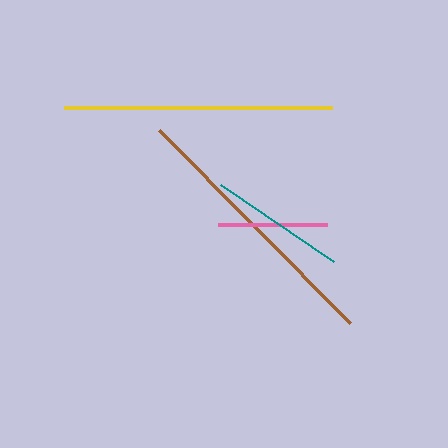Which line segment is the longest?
The brown line is the longest at approximately 272 pixels.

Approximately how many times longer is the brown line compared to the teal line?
The brown line is approximately 2.0 times the length of the teal line.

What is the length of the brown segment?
The brown segment is approximately 272 pixels long.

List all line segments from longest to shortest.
From longest to shortest: brown, yellow, teal, pink.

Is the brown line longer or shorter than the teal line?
The brown line is longer than the teal line.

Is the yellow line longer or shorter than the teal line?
The yellow line is longer than the teal line.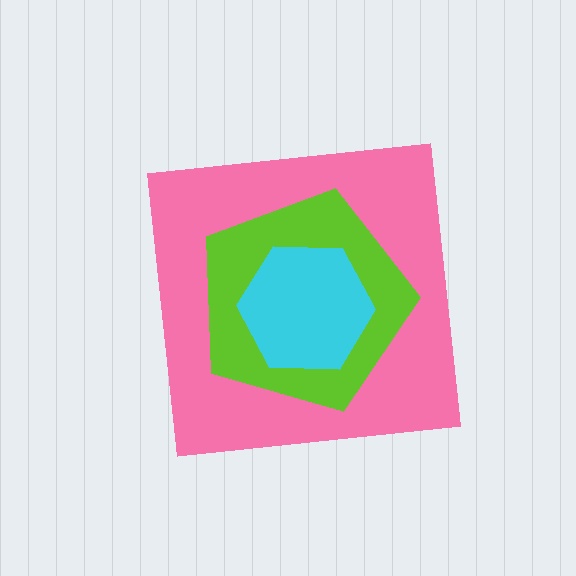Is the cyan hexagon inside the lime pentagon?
Yes.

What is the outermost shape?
The pink square.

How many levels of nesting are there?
3.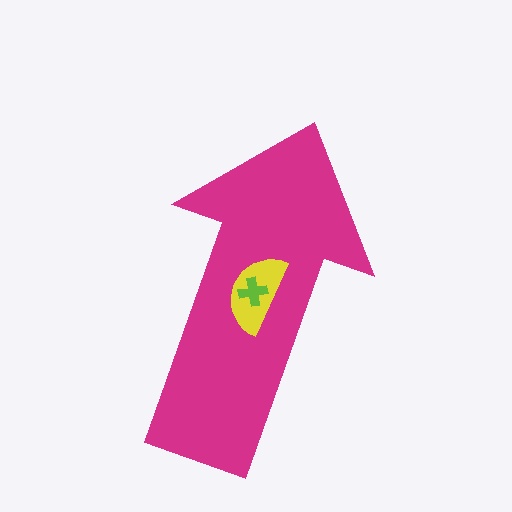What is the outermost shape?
The magenta arrow.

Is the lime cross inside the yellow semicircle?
Yes.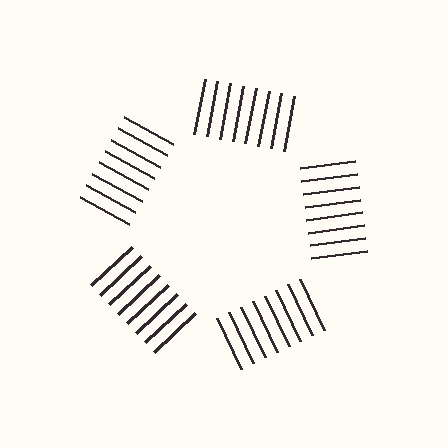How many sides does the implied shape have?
5 sides — the line-ends trace a pentagon.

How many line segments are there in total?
40 — 8 along each of the 5 edges.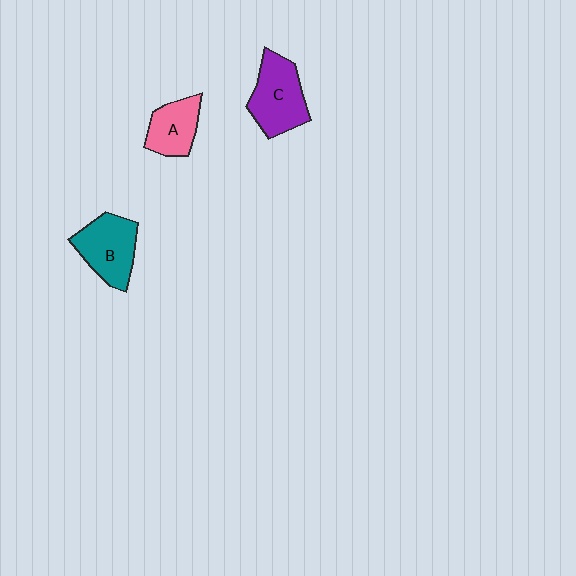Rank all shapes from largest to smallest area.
From largest to smallest: C (purple), B (teal), A (pink).